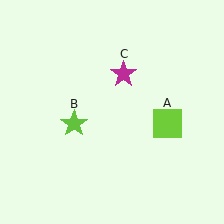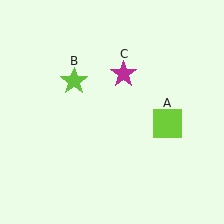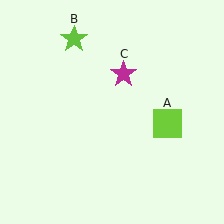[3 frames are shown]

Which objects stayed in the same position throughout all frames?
Lime square (object A) and magenta star (object C) remained stationary.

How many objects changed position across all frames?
1 object changed position: lime star (object B).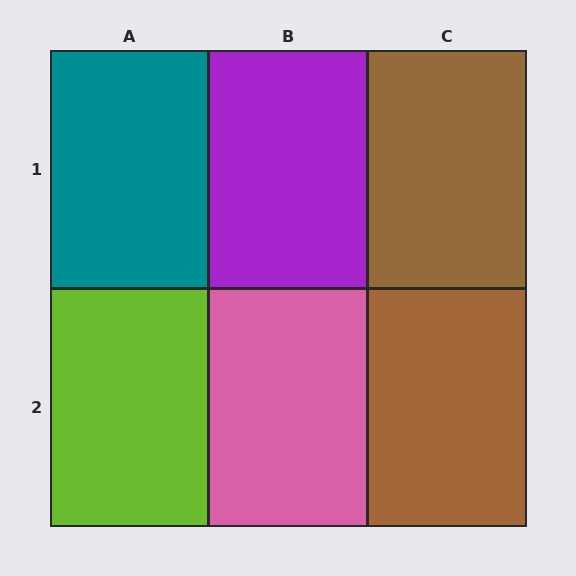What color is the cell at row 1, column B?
Purple.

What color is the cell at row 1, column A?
Teal.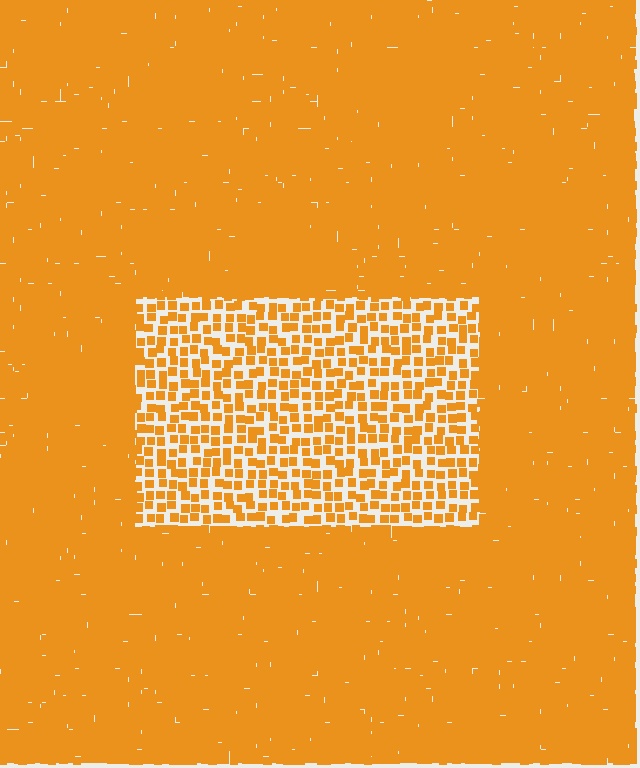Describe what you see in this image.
The image contains small orange elements arranged at two different densities. A rectangle-shaped region is visible where the elements are less densely packed than the surrounding area.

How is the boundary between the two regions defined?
The boundary is defined by a change in element density (approximately 2.7x ratio). All elements are the same color, size, and shape.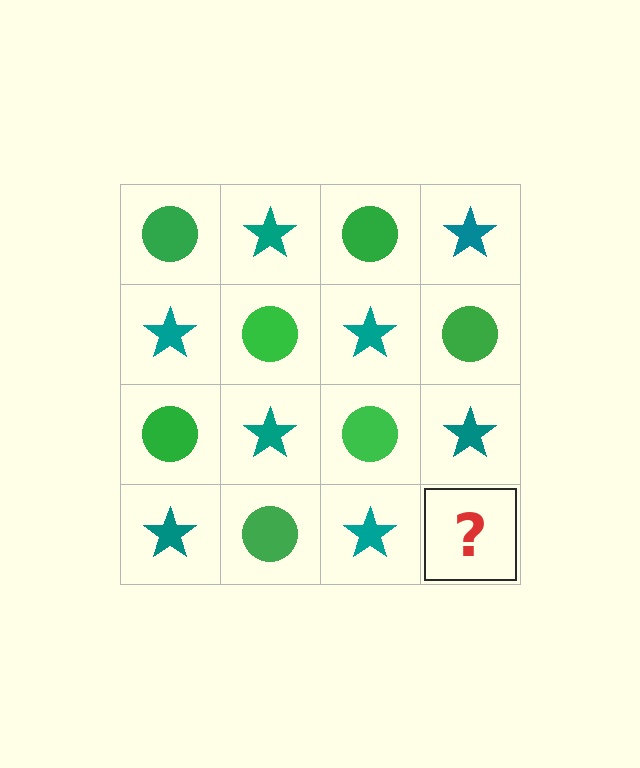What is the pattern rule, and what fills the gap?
The rule is that it alternates green circle and teal star in a checkerboard pattern. The gap should be filled with a green circle.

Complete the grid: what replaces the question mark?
The question mark should be replaced with a green circle.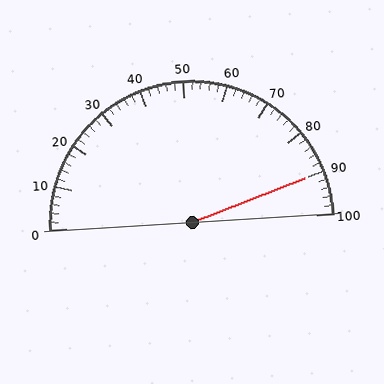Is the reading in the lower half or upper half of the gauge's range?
The reading is in the upper half of the range (0 to 100).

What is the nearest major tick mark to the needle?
The nearest major tick mark is 90.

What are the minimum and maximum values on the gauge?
The gauge ranges from 0 to 100.